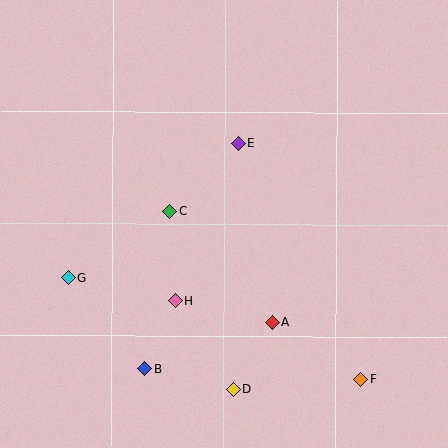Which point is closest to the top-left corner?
Point C is closest to the top-left corner.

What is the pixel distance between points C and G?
The distance between C and G is 122 pixels.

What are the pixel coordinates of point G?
Point G is at (68, 278).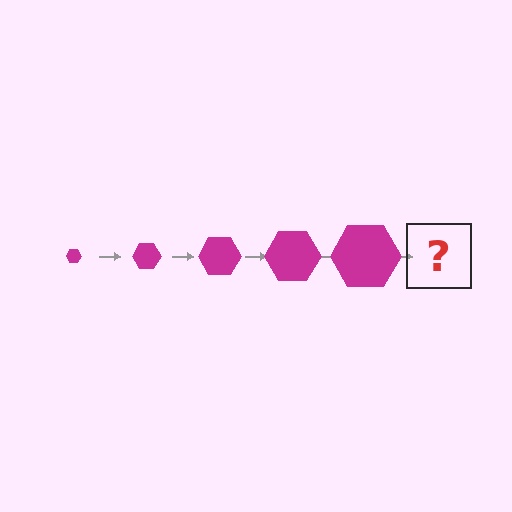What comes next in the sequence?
The next element should be a magenta hexagon, larger than the previous one.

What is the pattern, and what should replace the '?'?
The pattern is that the hexagon gets progressively larger each step. The '?' should be a magenta hexagon, larger than the previous one.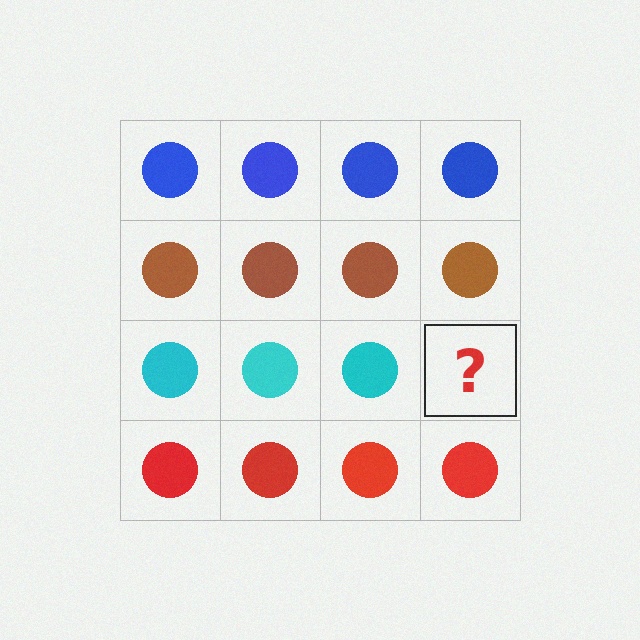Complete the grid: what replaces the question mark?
The question mark should be replaced with a cyan circle.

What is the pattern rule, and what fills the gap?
The rule is that each row has a consistent color. The gap should be filled with a cyan circle.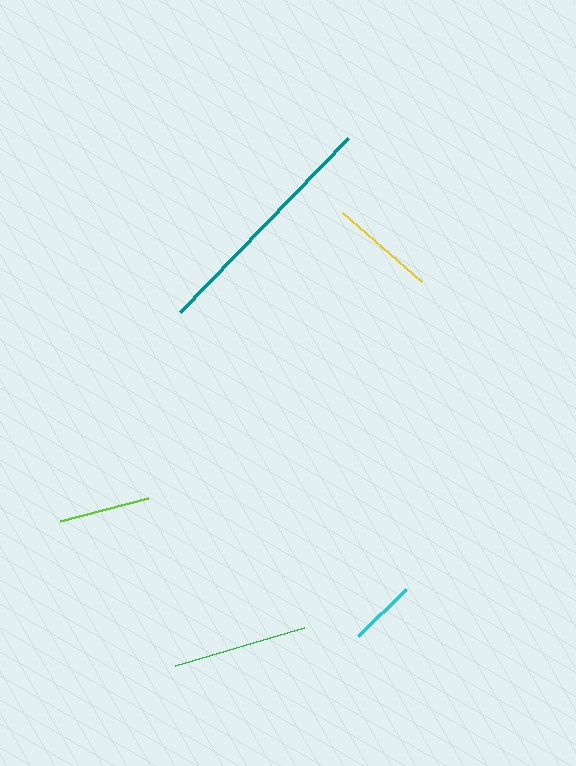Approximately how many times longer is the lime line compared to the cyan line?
The lime line is approximately 1.3 times the length of the cyan line.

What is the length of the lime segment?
The lime segment is approximately 90 pixels long.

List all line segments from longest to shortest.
From longest to shortest: teal, green, yellow, lime, cyan.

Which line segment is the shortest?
The cyan line is the shortest at approximately 67 pixels.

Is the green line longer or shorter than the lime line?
The green line is longer than the lime line.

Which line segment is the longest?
The teal line is the longest at approximately 243 pixels.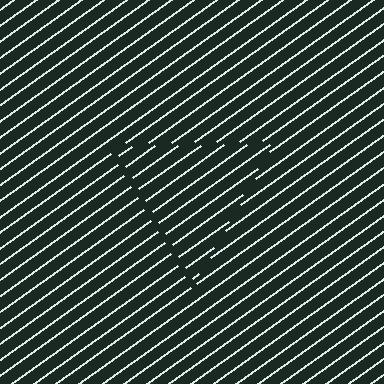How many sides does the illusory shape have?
3 sides — the line-ends trace a triangle.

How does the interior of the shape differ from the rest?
The interior of the shape contains the same grating, shifted by half a period — the contour is defined by the phase discontinuity where line-ends from the inner and outer gratings abut.